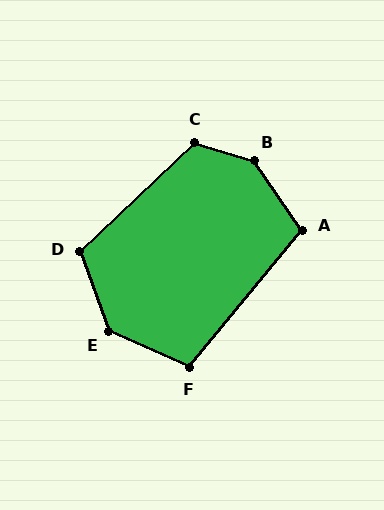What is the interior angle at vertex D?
Approximately 113 degrees (obtuse).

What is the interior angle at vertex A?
Approximately 106 degrees (obtuse).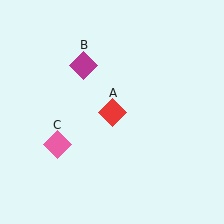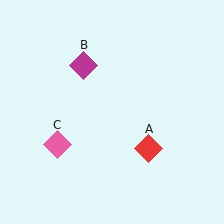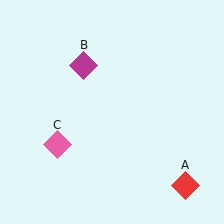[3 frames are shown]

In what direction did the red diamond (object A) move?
The red diamond (object A) moved down and to the right.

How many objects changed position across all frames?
1 object changed position: red diamond (object A).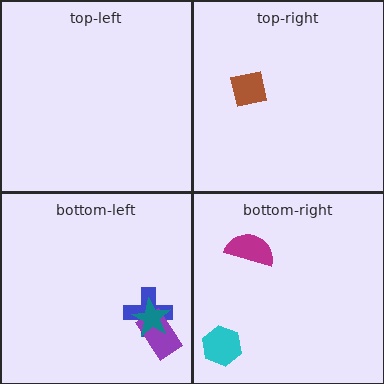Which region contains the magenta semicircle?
The bottom-right region.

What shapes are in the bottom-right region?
The cyan hexagon, the magenta semicircle.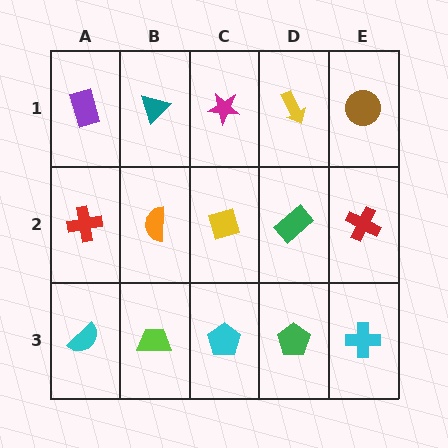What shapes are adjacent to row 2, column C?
A magenta star (row 1, column C), a cyan pentagon (row 3, column C), an orange semicircle (row 2, column B), a green rectangle (row 2, column D).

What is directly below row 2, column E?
A cyan cross.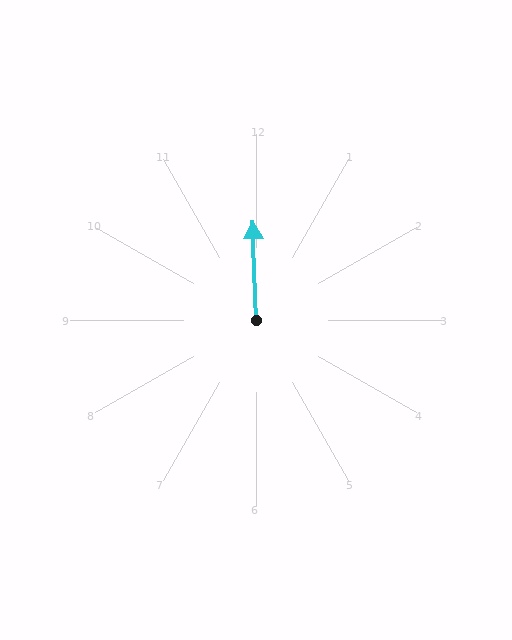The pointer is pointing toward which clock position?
Roughly 12 o'clock.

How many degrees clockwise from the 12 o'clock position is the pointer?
Approximately 358 degrees.